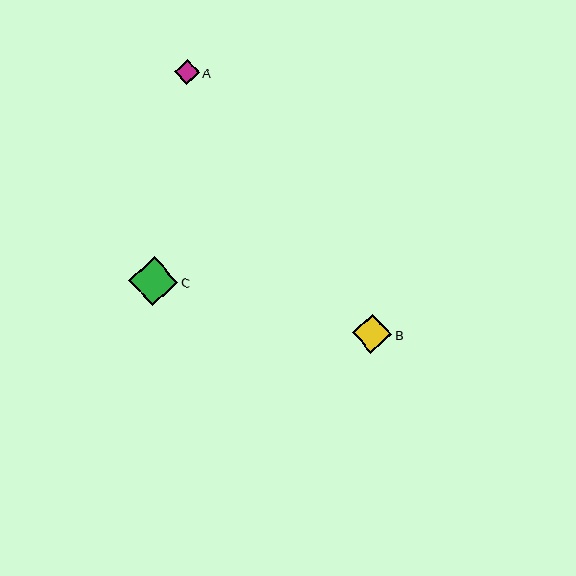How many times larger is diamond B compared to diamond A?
Diamond B is approximately 1.6 times the size of diamond A.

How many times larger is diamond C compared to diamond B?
Diamond C is approximately 1.2 times the size of diamond B.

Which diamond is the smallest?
Diamond A is the smallest with a size of approximately 25 pixels.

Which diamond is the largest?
Diamond C is the largest with a size of approximately 49 pixels.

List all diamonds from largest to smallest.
From largest to smallest: C, B, A.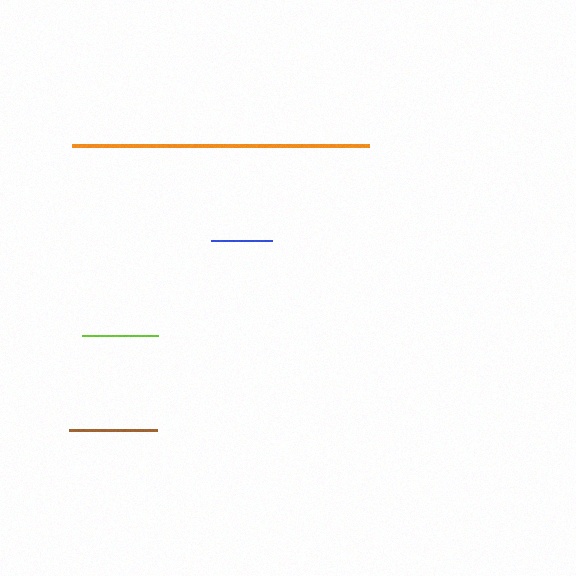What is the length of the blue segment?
The blue segment is approximately 60 pixels long.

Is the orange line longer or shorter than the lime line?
The orange line is longer than the lime line.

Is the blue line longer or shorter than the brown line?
The brown line is longer than the blue line.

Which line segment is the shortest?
The blue line is the shortest at approximately 60 pixels.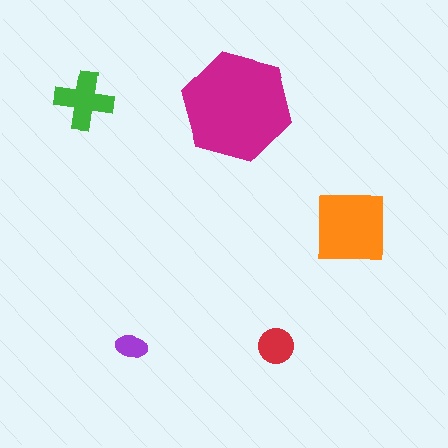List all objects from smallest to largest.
The purple ellipse, the red circle, the green cross, the orange square, the magenta hexagon.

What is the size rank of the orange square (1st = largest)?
2nd.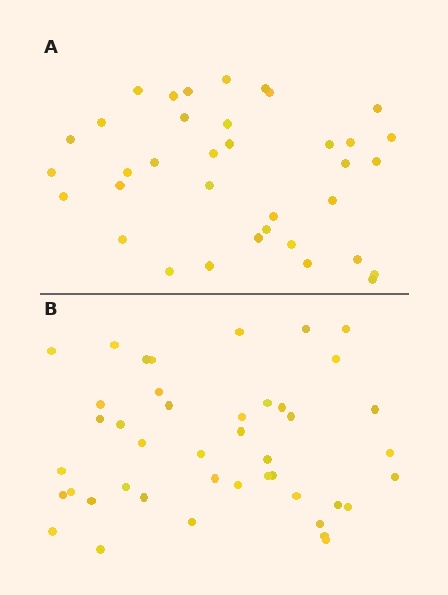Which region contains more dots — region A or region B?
Region B (the bottom region) has more dots.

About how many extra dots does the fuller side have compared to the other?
Region B has roughly 8 or so more dots than region A.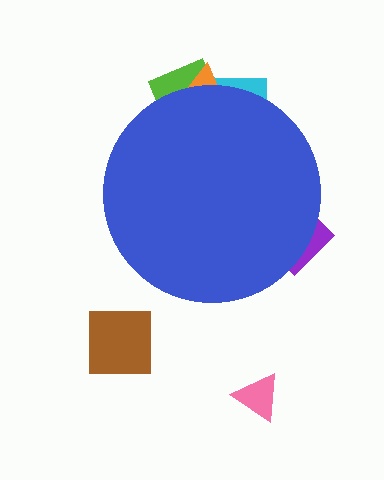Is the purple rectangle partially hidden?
Yes, the purple rectangle is partially hidden behind the blue circle.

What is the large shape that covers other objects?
A blue circle.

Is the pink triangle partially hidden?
No, the pink triangle is fully visible.